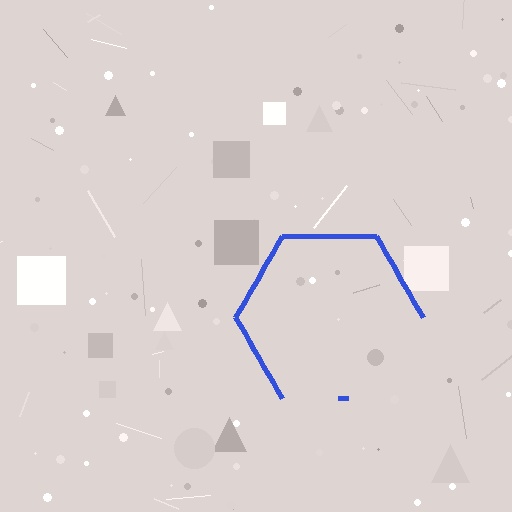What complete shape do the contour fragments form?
The contour fragments form a hexagon.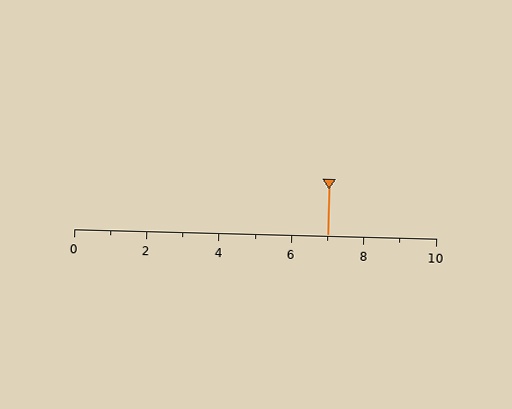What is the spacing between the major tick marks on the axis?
The major ticks are spaced 2 apart.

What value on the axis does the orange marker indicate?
The marker indicates approximately 7.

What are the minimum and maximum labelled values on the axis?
The axis runs from 0 to 10.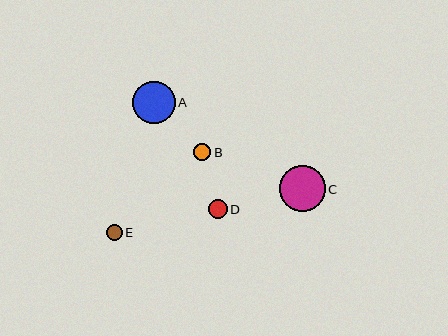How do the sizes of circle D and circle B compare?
Circle D and circle B are approximately the same size.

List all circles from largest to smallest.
From largest to smallest: C, A, D, B, E.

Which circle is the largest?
Circle C is the largest with a size of approximately 46 pixels.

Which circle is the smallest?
Circle E is the smallest with a size of approximately 16 pixels.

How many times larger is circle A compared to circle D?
Circle A is approximately 2.3 times the size of circle D.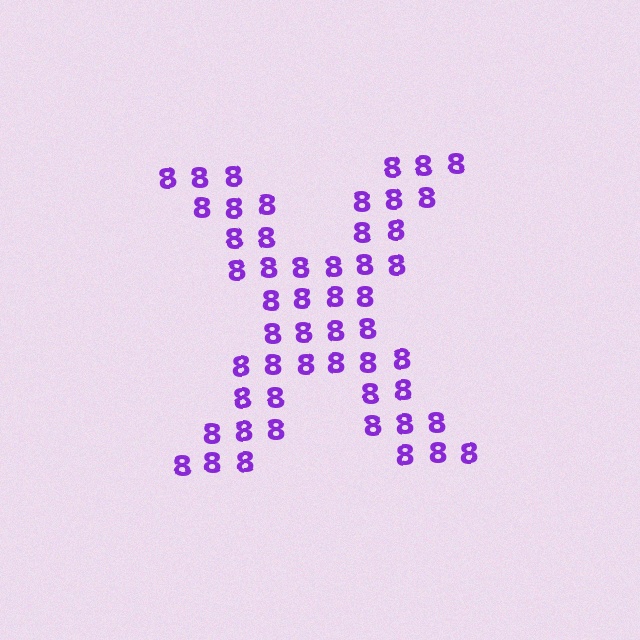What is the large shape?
The large shape is the letter X.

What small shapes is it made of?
It is made of small digit 8's.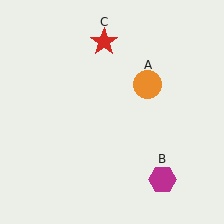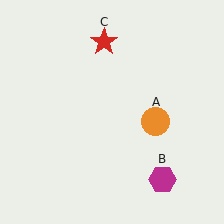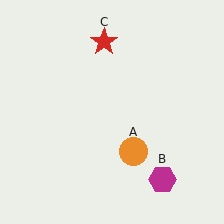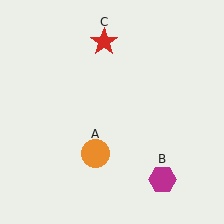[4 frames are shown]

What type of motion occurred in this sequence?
The orange circle (object A) rotated clockwise around the center of the scene.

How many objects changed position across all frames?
1 object changed position: orange circle (object A).